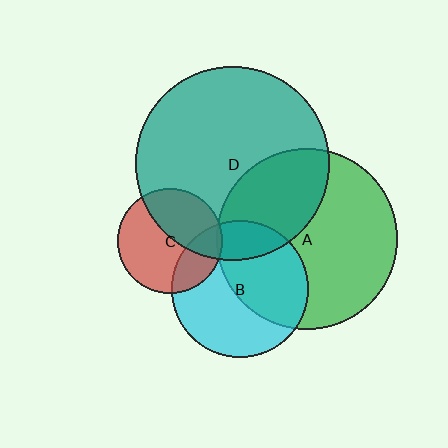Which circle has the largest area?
Circle D (teal).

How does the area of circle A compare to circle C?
Approximately 3.0 times.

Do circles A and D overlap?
Yes.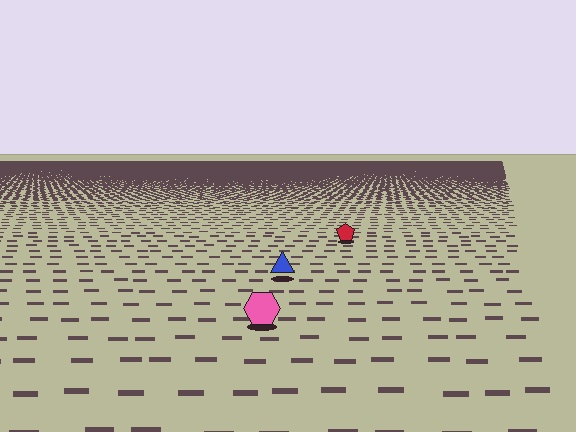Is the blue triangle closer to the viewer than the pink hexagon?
No. The pink hexagon is closer — you can tell from the texture gradient: the ground texture is coarser near it.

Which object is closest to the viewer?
The pink hexagon is closest. The texture marks near it are larger and more spread out.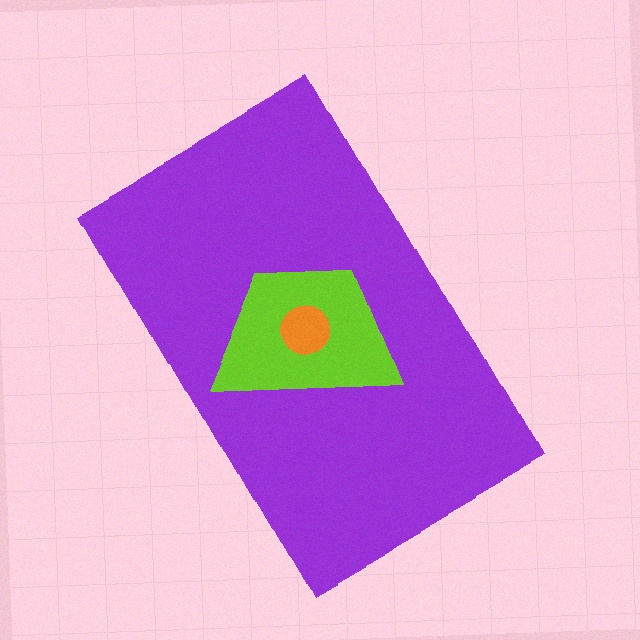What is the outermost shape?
The purple rectangle.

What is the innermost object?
The orange circle.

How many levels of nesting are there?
3.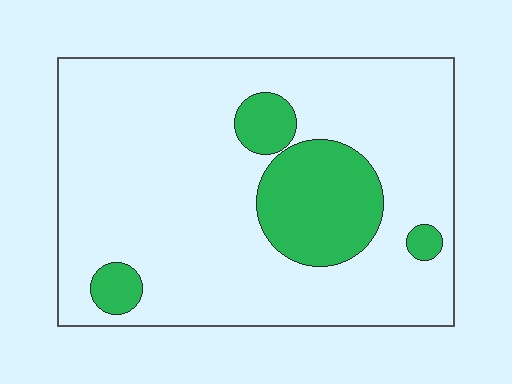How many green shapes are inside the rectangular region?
4.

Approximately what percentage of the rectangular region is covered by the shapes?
Approximately 20%.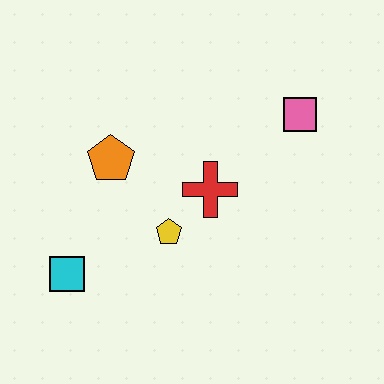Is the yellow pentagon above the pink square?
No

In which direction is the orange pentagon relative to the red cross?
The orange pentagon is to the left of the red cross.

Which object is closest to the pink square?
The red cross is closest to the pink square.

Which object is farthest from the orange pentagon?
The pink square is farthest from the orange pentagon.